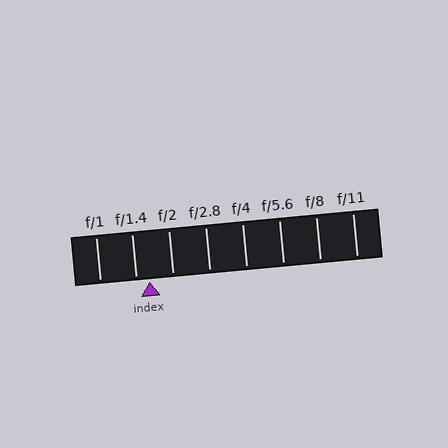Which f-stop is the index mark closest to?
The index mark is closest to f/1.4.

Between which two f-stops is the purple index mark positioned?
The index mark is between f/1.4 and f/2.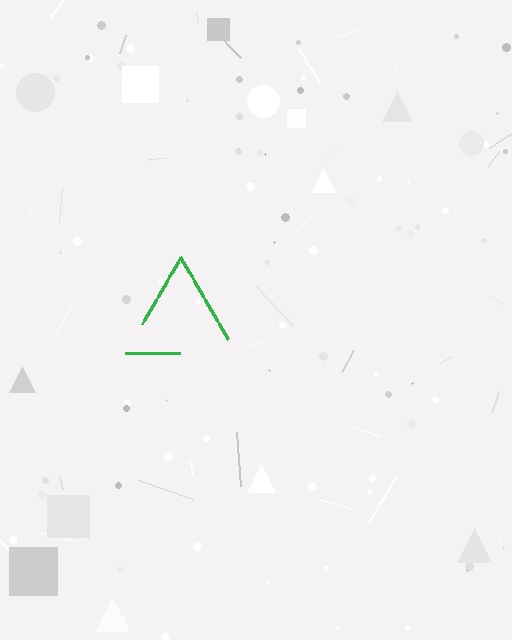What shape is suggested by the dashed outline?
The dashed outline suggests a triangle.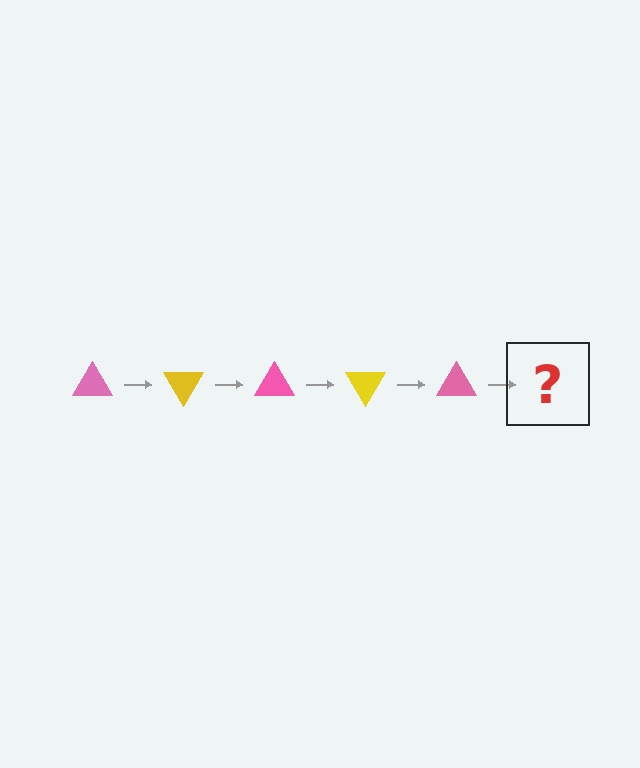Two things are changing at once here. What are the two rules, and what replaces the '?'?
The two rules are that it rotates 60 degrees each step and the color cycles through pink and yellow. The '?' should be a yellow triangle, rotated 300 degrees from the start.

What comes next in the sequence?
The next element should be a yellow triangle, rotated 300 degrees from the start.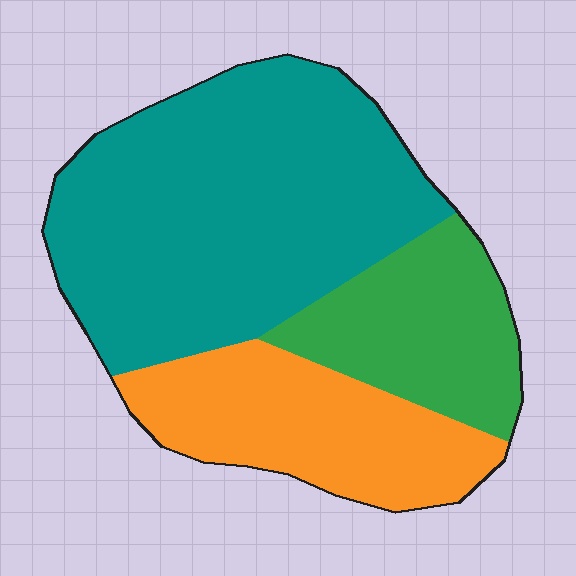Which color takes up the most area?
Teal, at roughly 55%.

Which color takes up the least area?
Green, at roughly 20%.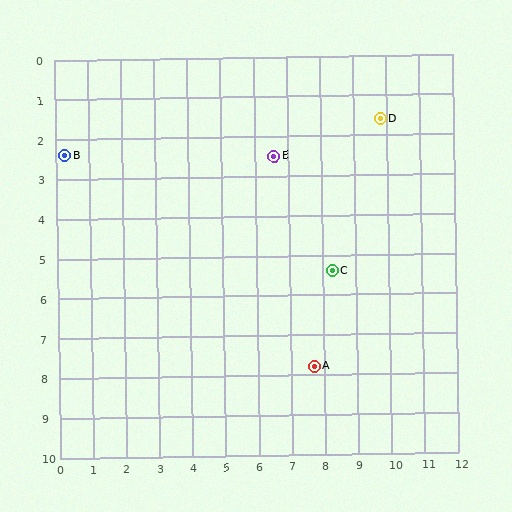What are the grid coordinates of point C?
Point C is at approximately (8.3, 5.4).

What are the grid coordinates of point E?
Point E is at approximately (6.6, 2.5).